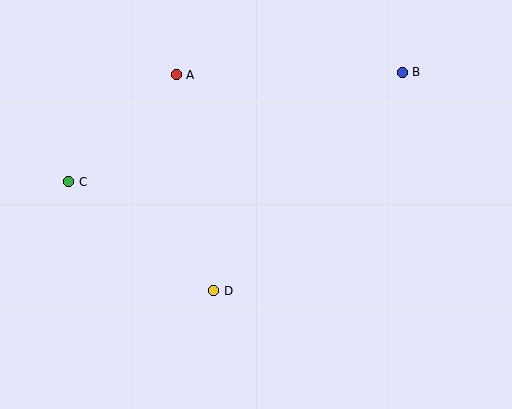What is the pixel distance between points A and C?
The distance between A and C is 152 pixels.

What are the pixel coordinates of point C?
Point C is at (69, 182).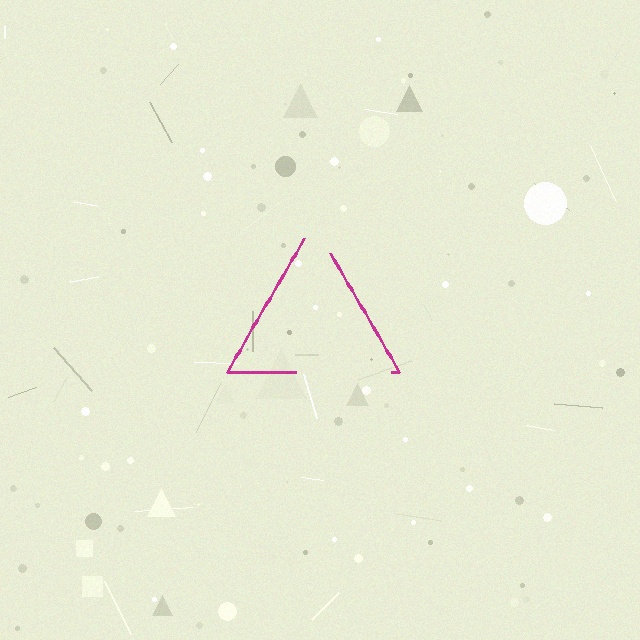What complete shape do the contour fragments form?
The contour fragments form a triangle.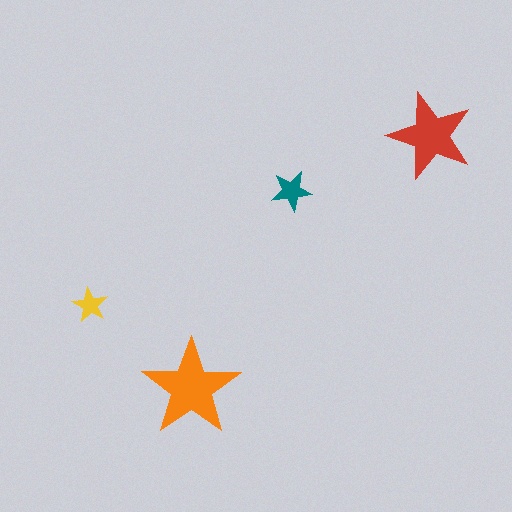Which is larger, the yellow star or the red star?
The red one.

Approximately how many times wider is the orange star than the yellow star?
About 3 times wider.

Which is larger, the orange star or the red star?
The orange one.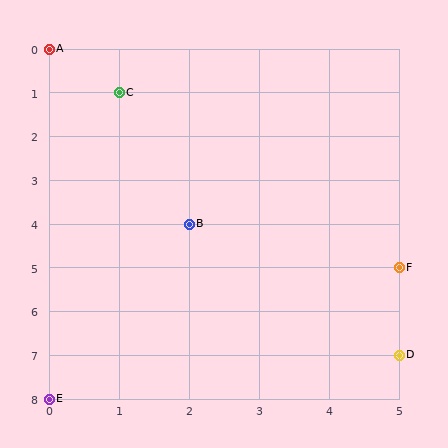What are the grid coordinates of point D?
Point D is at grid coordinates (5, 7).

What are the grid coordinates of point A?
Point A is at grid coordinates (0, 0).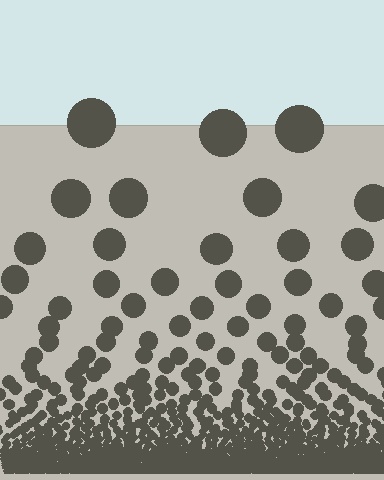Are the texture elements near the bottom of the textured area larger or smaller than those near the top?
Smaller. The gradient is inverted — elements near the bottom are smaller and denser.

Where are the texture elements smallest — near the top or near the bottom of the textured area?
Near the bottom.